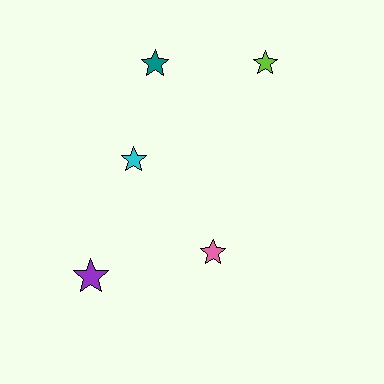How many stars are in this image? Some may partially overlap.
There are 5 stars.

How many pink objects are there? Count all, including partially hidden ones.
There is 1 pink object.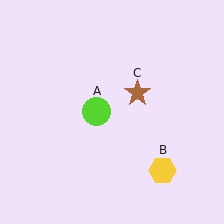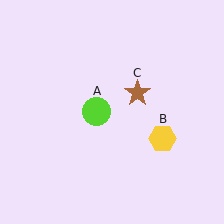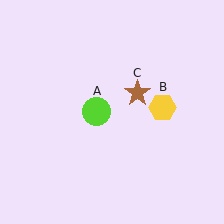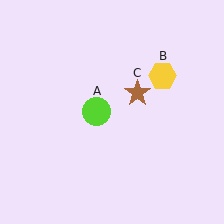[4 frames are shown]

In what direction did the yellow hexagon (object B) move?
The yellow hexagon (object B) moved up.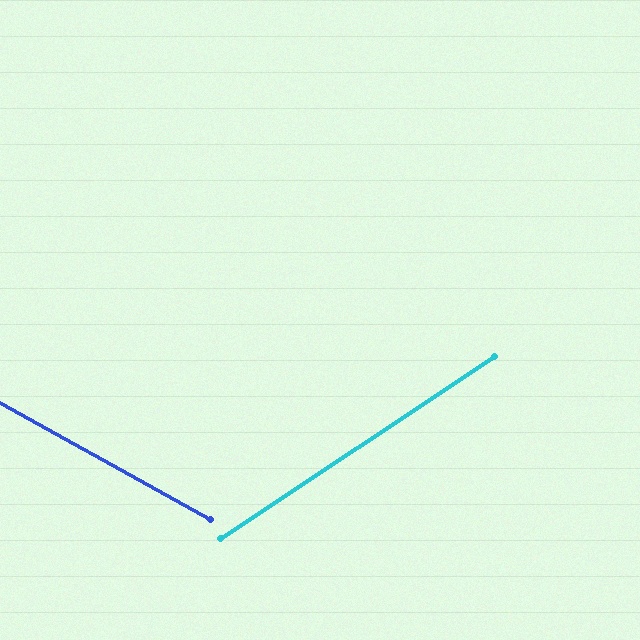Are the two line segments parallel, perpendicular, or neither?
Neither parallel nor perpendicular — they differ by about 62°.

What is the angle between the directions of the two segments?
Approximately 62 degrees.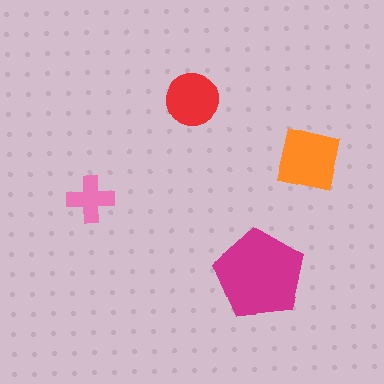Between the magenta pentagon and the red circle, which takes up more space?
The magenta pentagon.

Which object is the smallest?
The pink cross.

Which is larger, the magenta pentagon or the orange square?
The magenta pentagon.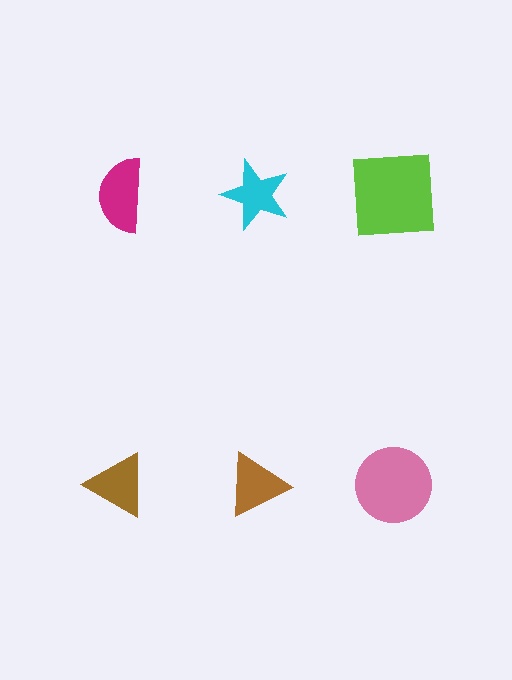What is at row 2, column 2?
A brown triangle.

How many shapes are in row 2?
3 shapes.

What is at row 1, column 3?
A lime square.